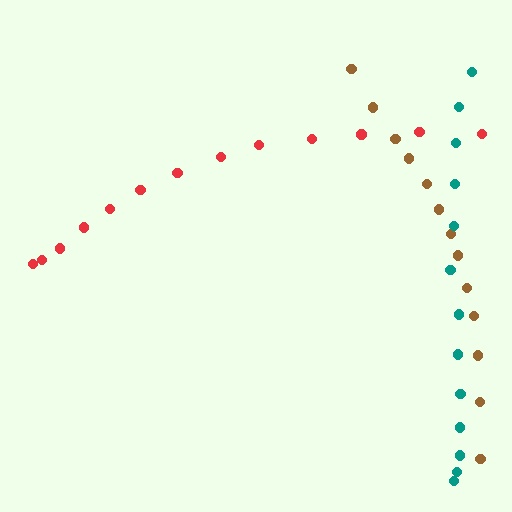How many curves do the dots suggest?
There are 3 distinct paths.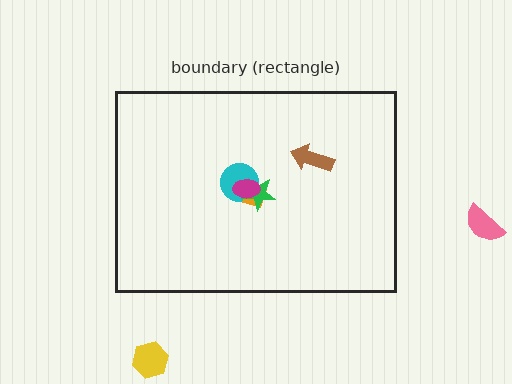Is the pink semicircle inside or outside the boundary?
Outside.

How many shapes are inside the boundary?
5 inside, 2 outside.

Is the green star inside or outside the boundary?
Inside.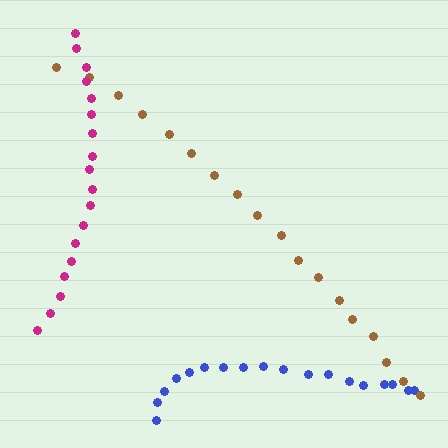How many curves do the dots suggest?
There are 3 distinct paths.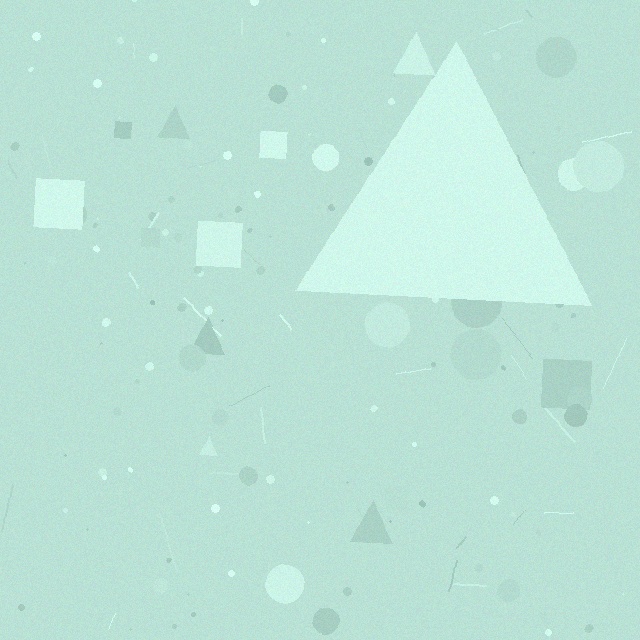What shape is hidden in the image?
A triangle is hidden in the image.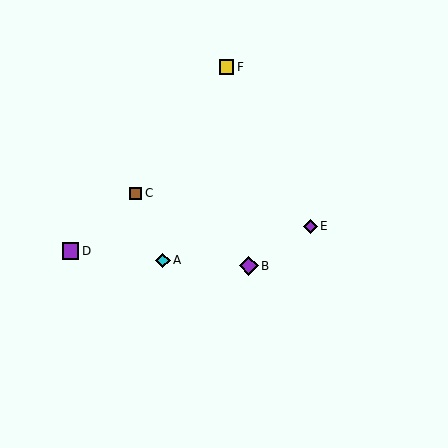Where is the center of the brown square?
The center of the brown square is at (136, 193).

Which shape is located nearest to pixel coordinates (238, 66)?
The yellow square (labeled F) at (227, 67) is nearest to that location.